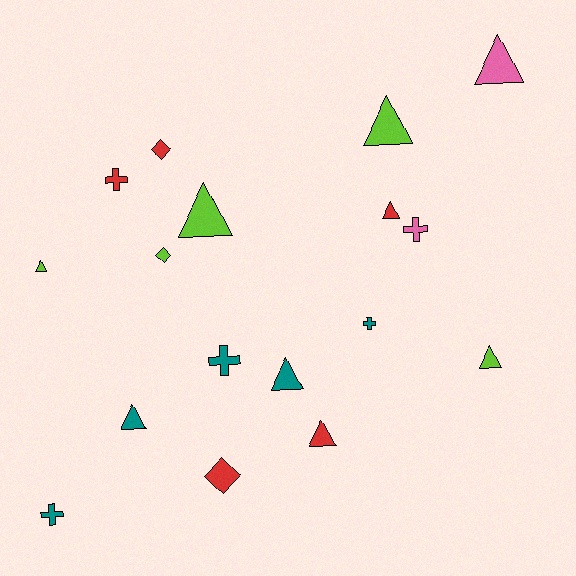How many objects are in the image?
There are 17 objects.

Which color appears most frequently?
Teal, with 5 objects.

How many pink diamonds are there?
There are no pink diamonds.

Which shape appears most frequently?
Triangle, with 9 objects.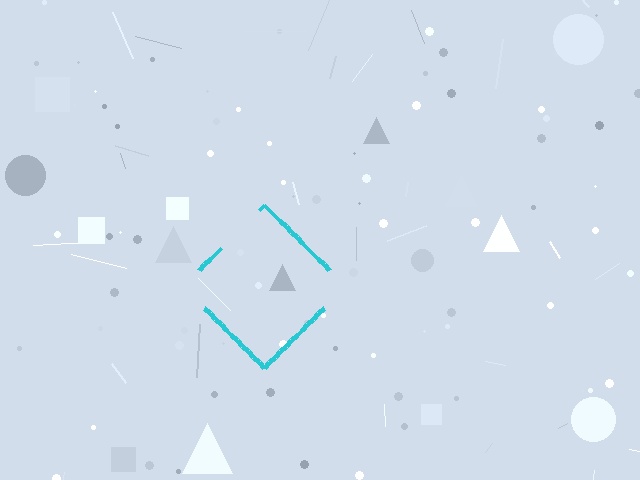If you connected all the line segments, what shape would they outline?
They would outline a diamond.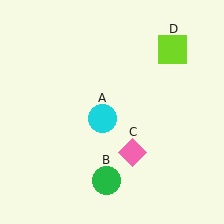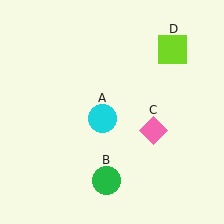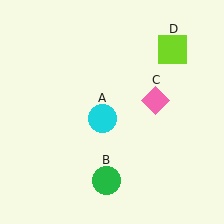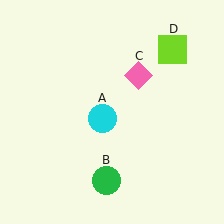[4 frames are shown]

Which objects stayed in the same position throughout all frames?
Cyan circle (object A) and green circle (object B) and lime square (object D) remained stationary.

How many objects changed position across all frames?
1 object changed position: pink diamond (object C).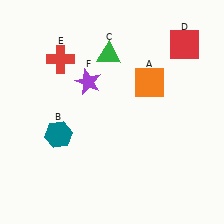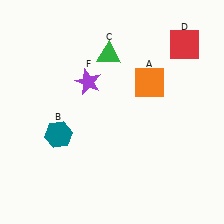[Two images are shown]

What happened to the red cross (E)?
The red cross (E) was removed in Image 2. It was in the top-left area of Image 1.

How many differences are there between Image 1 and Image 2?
There is 1 difference between the two images.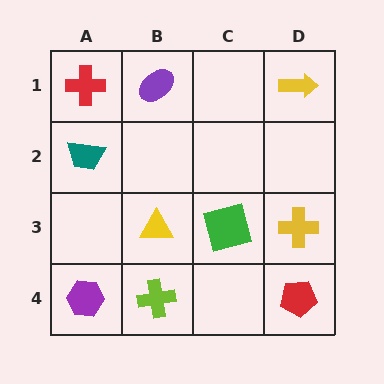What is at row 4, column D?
A red pentagon.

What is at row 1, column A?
A red cross.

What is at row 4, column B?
A lime cross.